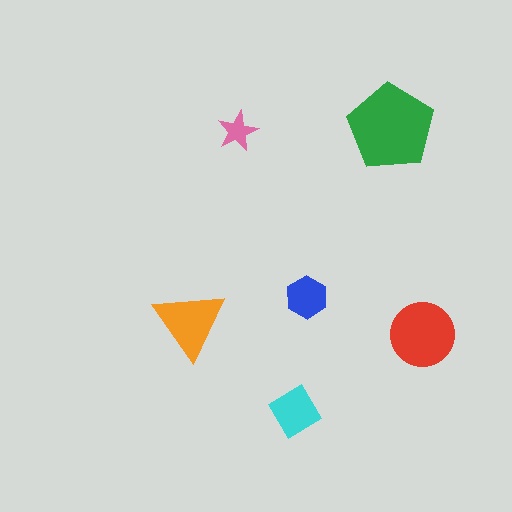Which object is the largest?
The green pentagon.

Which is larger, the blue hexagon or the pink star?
The blue hexagon.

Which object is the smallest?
The pink star.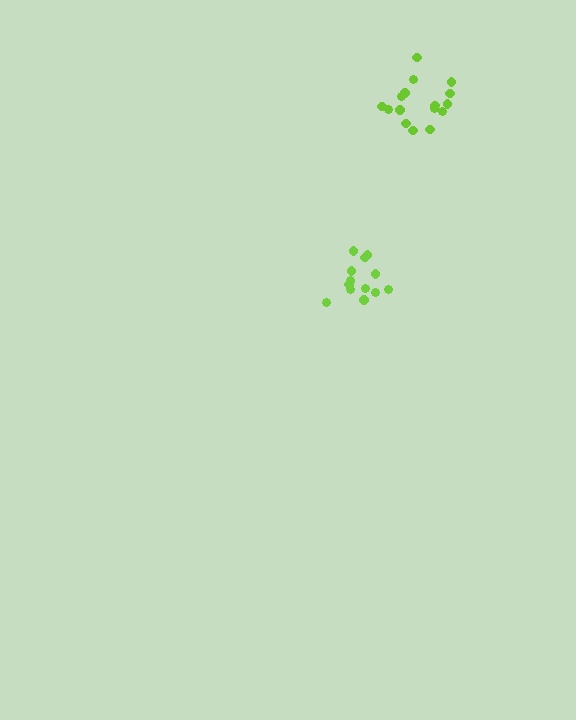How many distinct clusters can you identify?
There are 2 distinct clusters.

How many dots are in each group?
Group 1: 16 dots, Group 2: 14 dots (30 total).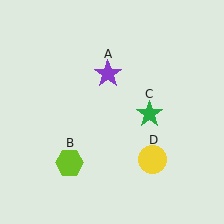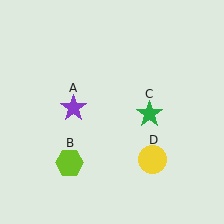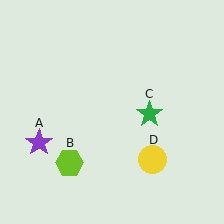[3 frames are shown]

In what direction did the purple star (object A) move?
The purple star (object A) moved down and to the left.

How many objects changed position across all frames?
1 object changed position: purple star (object A).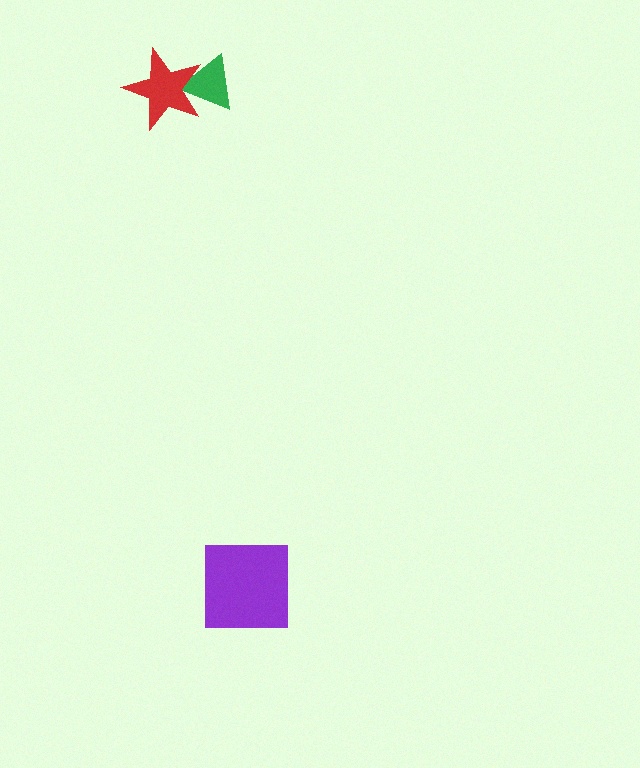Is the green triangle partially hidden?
Yes, it is partially covered by another shape.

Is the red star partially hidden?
No, no other shape covers it.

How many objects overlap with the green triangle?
1 object overlaps with the green triangle.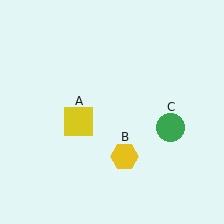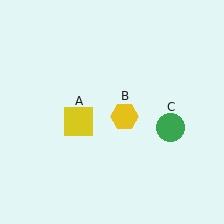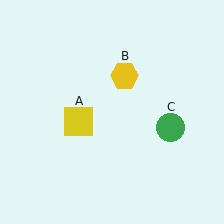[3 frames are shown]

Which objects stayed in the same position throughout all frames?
Yellow square (object A) and green circle (object C) remained stationary.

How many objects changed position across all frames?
1 object changed position: yellow hexagon (object B).